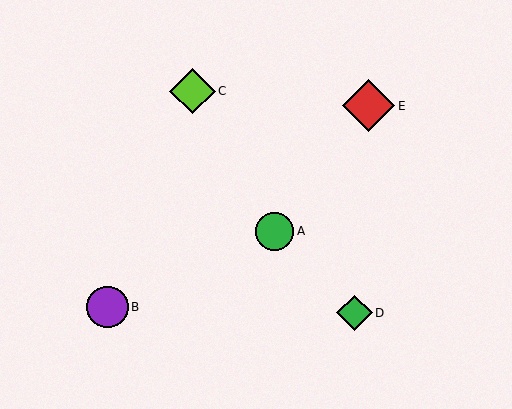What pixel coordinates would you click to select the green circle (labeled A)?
Click at (275, 231) to select the green circle A.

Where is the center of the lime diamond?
The center of the lime diamond is at (193, 91).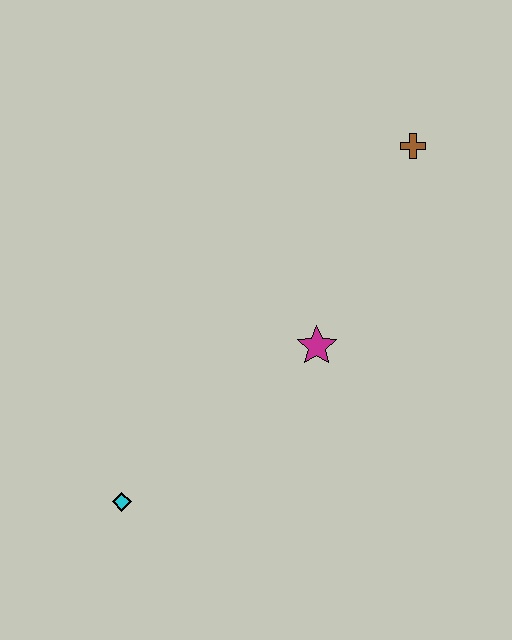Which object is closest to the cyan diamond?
The magenta star is closest to the cyan diamond.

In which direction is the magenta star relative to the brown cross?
The magenta star is below the brown cross.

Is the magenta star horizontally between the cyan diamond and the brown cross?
Yes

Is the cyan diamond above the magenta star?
No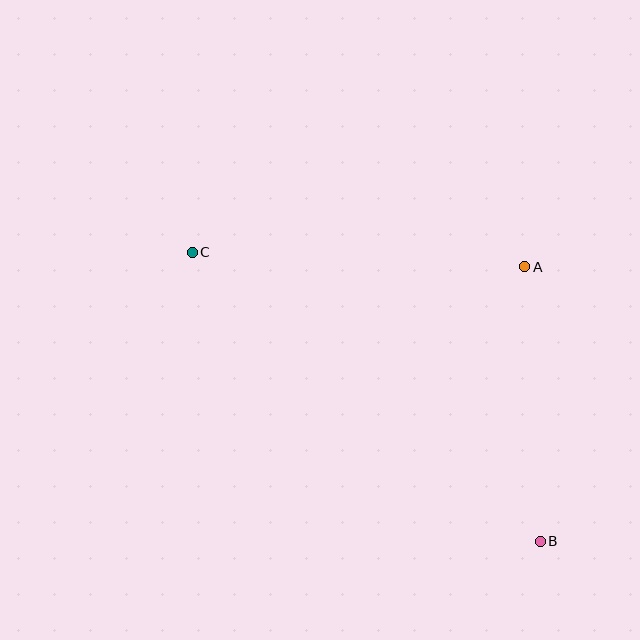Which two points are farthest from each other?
Points B and C are farthest from each other.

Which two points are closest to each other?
Points A and B are closest to each other.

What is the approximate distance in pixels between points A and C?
The distance between A and C is approximately 333 pixels.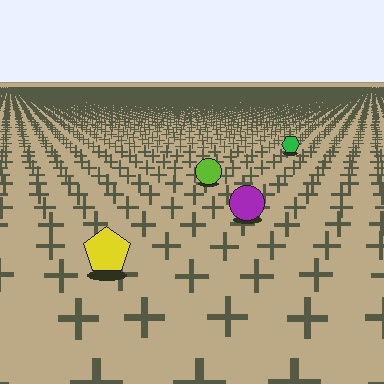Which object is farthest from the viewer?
The green hexagon is farthest from the viewer. It appears smaller and the ground texture around it is denser.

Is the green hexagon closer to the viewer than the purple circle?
No. The purple circle is closer — you can tell from the texture gradient: the ground texture is coarser near it.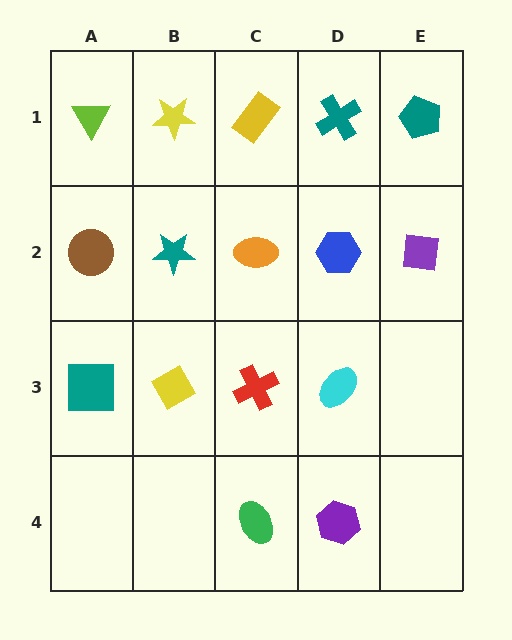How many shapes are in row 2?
5 shapes.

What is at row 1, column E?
A teal pentagon.